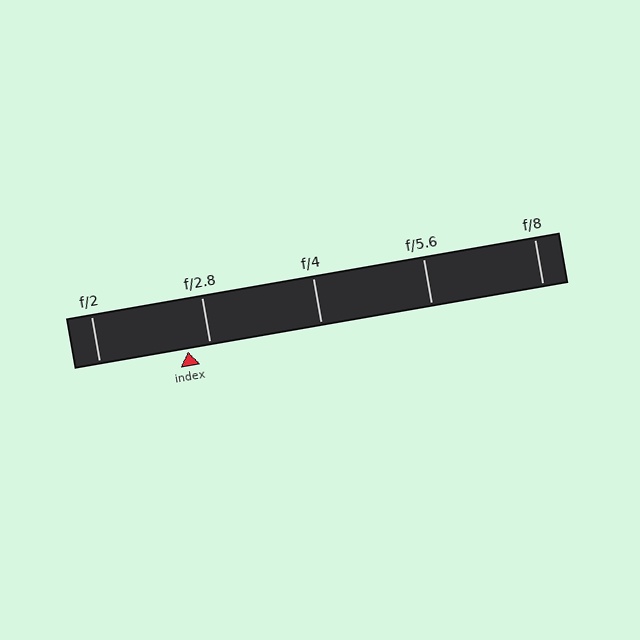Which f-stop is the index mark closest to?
The index mark is closest to f/2.8.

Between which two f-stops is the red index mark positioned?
The index mark is between f/2 and f/2.8.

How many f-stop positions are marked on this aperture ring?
There are 5 f-stop positions marked.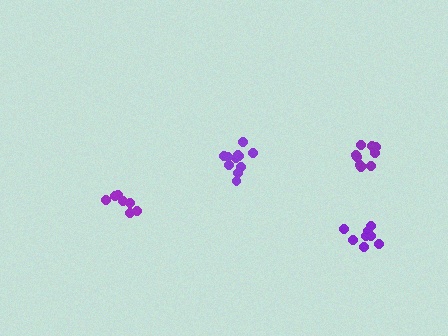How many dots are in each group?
Group 1: 7 dots, Group 2: 11 dots, Group 3: 9 dots, Group 4: 11 dots (38 total).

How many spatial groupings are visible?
There are 4 spatial groupings.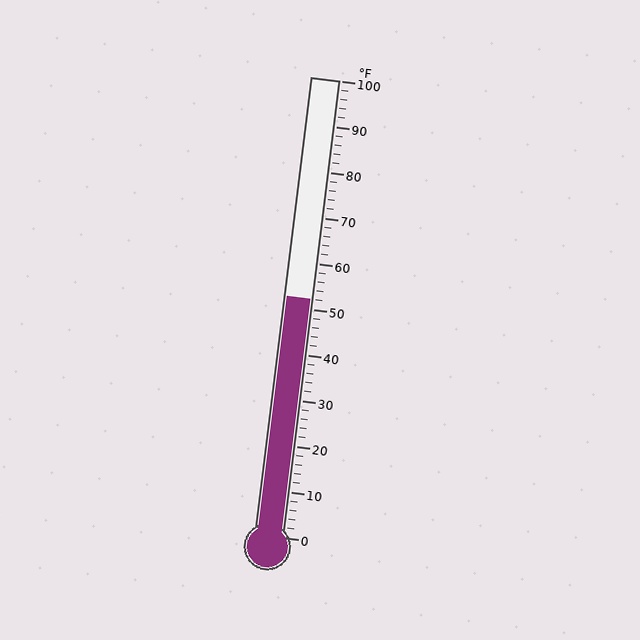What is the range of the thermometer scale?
The thermometer scale ranges from 0°F to 100°F.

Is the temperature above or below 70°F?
The temperature is below 70°F.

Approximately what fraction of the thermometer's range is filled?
The thermometer is filled to approximately 50% of its range.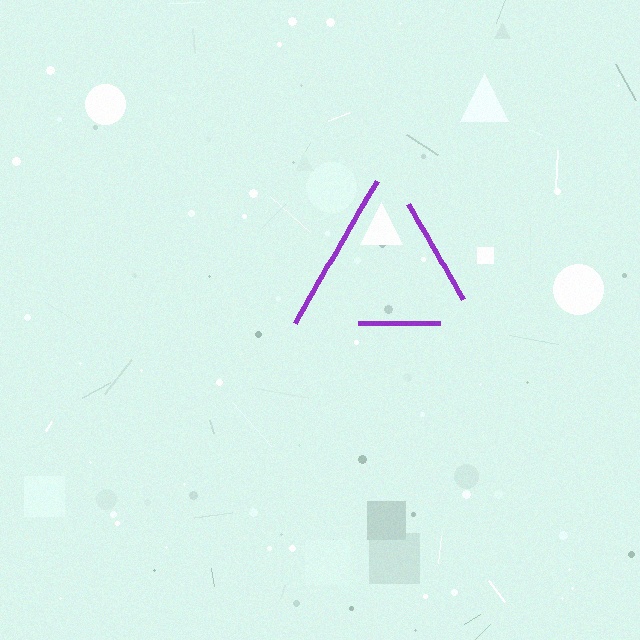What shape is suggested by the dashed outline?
The dashed outline suggests a triangle.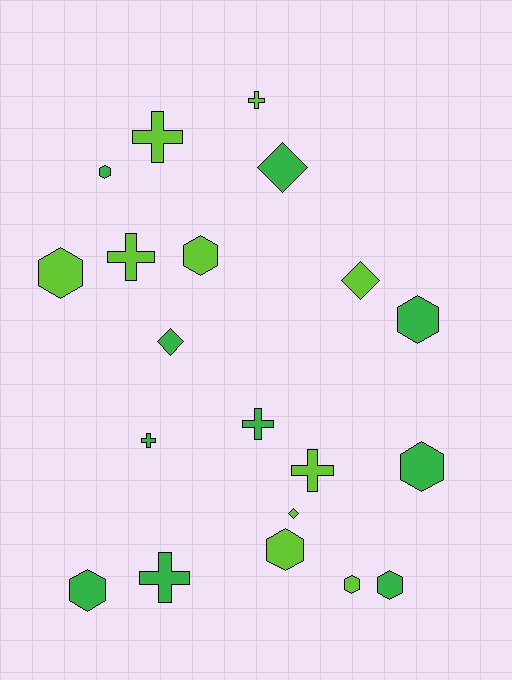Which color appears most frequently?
Lime, with 10 objects.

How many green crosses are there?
There are 3 green crosses.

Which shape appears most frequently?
Hexagon, with 9 objects.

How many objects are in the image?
There are 20 objects.